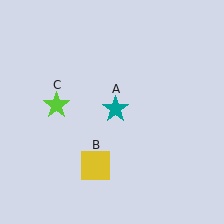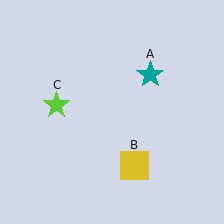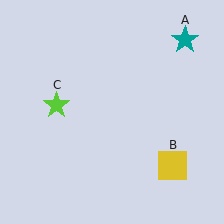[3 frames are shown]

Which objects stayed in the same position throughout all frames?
Lime star (object C) remained stationary.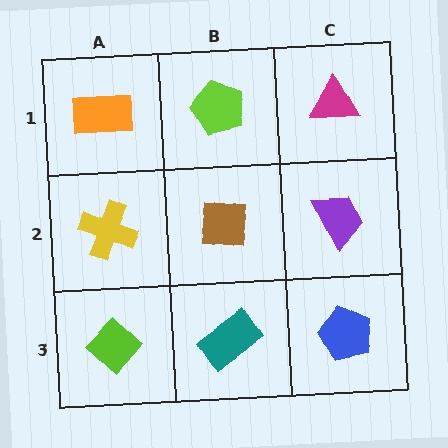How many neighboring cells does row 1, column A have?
2.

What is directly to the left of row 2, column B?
A yellow cross.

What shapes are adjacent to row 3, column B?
A brown square (row 2, column B), a lime diamond (row 3, column A), a blue pentagon (row 3, column C).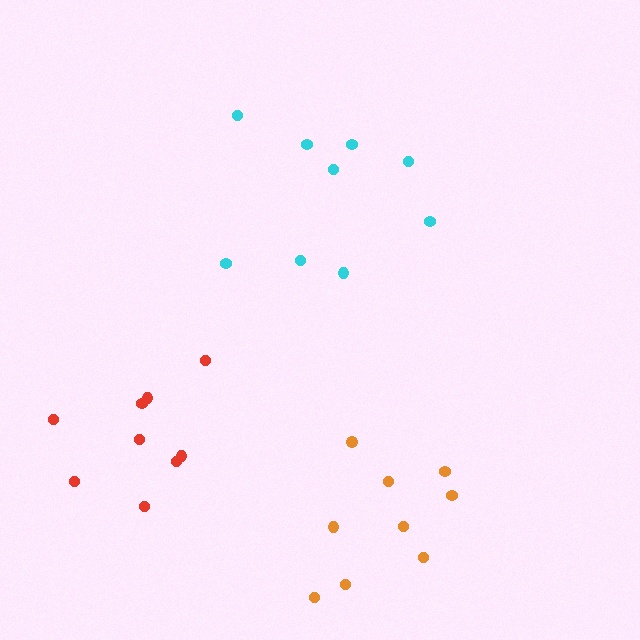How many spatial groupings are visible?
There are 3 spatial groupings.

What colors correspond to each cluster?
The clusters are colored: orange, cyan, red.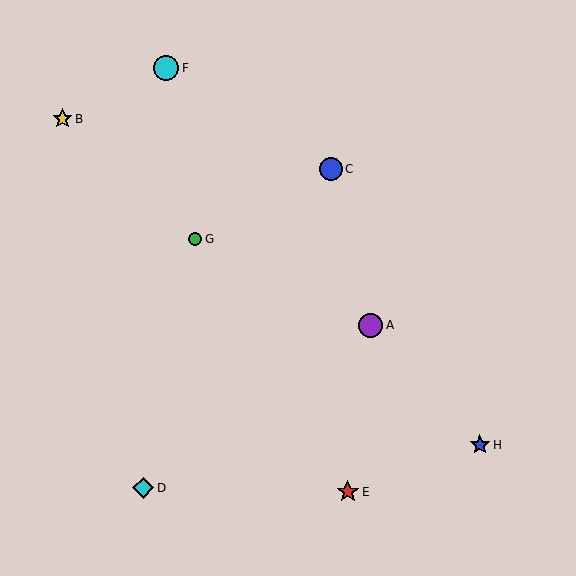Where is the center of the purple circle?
The center of the purple circle is at (370, 325).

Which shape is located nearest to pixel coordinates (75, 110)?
The yellow star (labeled B) at (62, 119) is nearest to that location.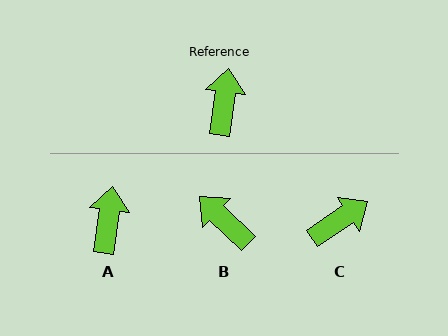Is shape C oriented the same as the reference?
No, it is off by about 49 degrees.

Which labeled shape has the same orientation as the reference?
A.